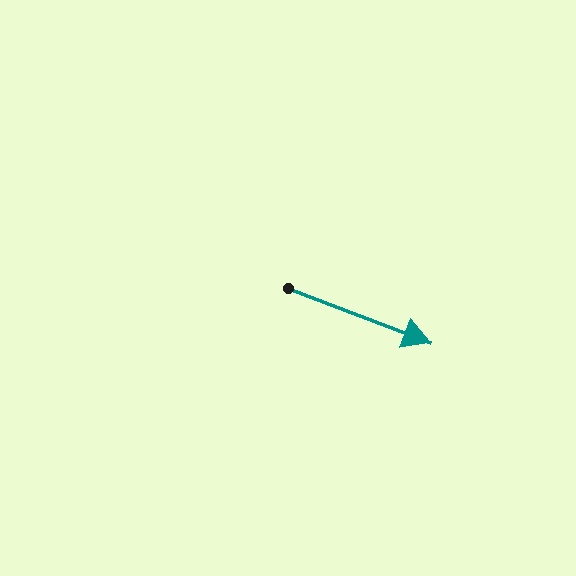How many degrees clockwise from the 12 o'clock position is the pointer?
Approximately 111 degrees.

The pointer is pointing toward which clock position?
Roughly 4 o'clock.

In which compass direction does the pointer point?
East.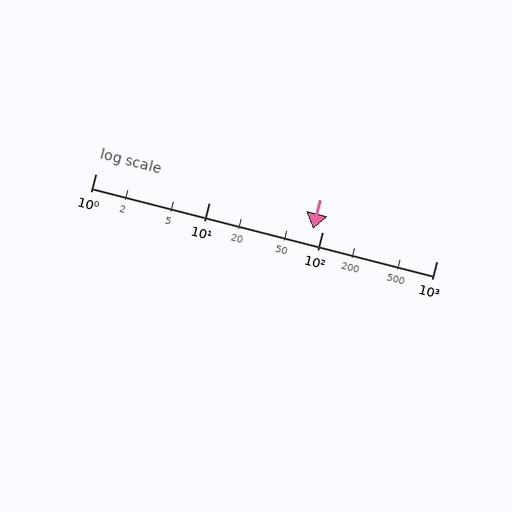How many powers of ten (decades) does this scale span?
The scale spans 3 decades, from 1 to 1000.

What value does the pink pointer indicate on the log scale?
The pointer indicates approximately 82.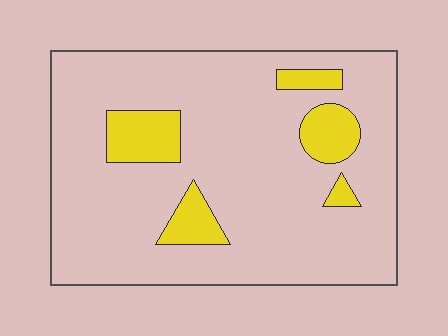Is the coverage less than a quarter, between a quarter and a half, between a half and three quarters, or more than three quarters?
Less than a quarter.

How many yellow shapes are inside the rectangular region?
5.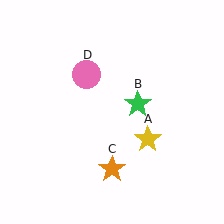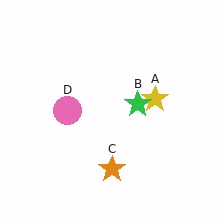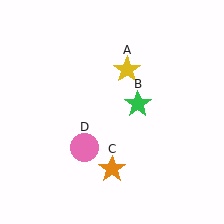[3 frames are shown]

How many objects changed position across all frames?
2 objects changed position: yellow star (object A), pink circle (object D).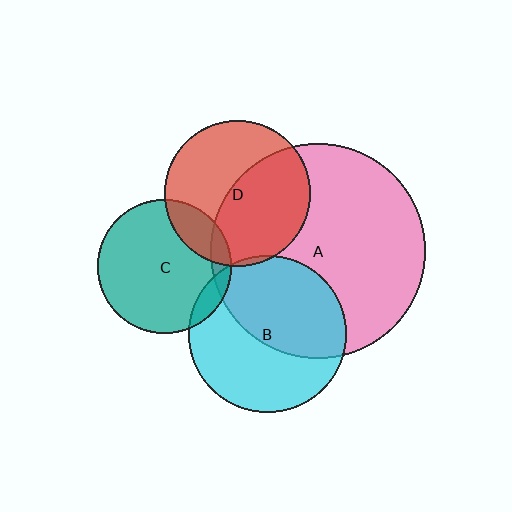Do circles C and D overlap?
Yes.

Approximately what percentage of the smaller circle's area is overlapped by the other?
Approximately 15%.